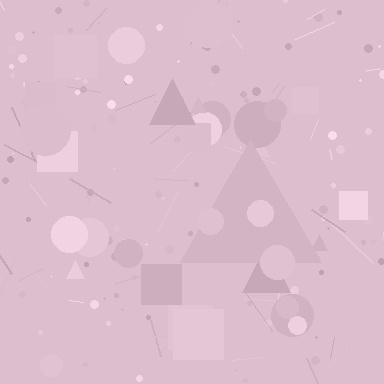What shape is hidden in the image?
A triangle is hidden in the image.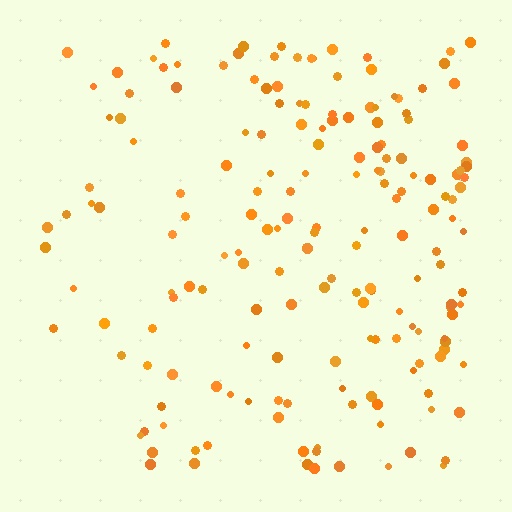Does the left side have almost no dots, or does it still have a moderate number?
Still a moderate number, just noticeably fewer than the right.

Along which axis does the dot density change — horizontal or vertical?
Horizontal.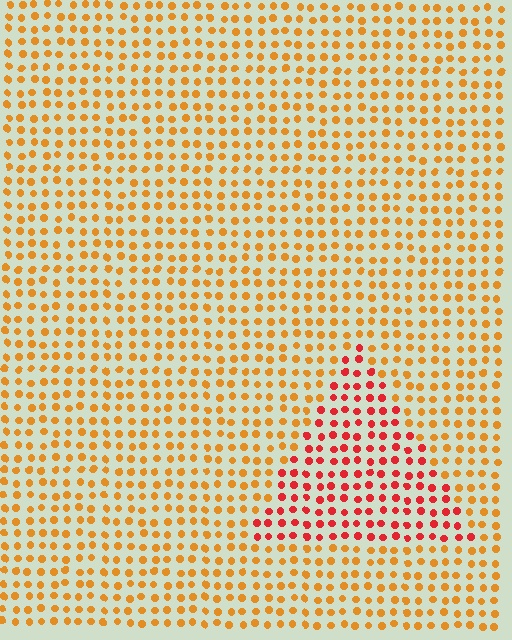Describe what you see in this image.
The image is filled with small orange elements in a uniform arrangement. A triangle-shaped region is visible where the elements are tinted to a slightly different hue, forming a subtle color boundary.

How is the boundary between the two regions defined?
The boundary is defined purely by a slight shift in hue (about 37 degrees). Spacing, size, and orientation are identical on both sides.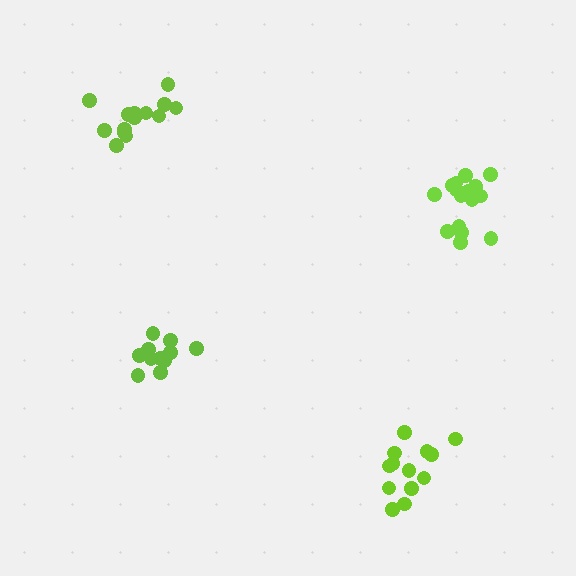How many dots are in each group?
Group 1: 14 dots, Group 2: 11 dots, Group 3: 13 dots, Group 4: 16 dots (54 total).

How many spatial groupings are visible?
There are 4 spatial groupings.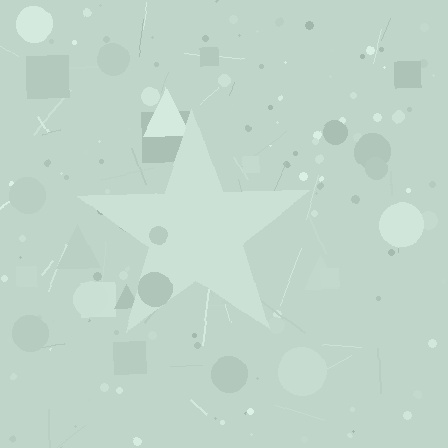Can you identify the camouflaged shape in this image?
The camouflaged shape is a star.